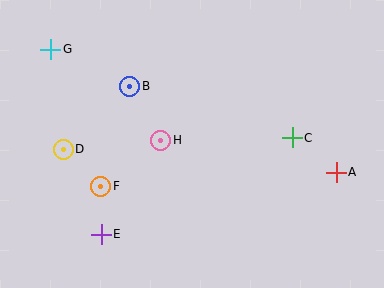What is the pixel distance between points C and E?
The distance between C and E is 214 pixels.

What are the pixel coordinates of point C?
Point C is at (292, 138).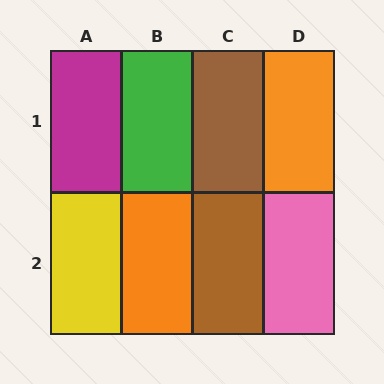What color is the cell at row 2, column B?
Orange.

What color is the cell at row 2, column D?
Pink.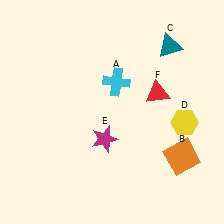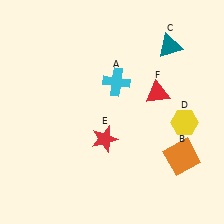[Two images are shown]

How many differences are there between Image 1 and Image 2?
There is 1 difference between the two images.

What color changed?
The star (E) changed from magenta in Image 1 to red in Image 2.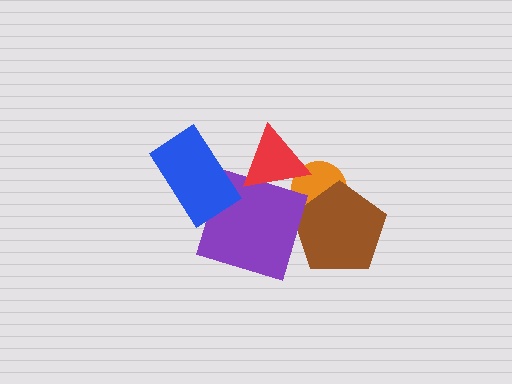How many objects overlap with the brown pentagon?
1 object overlaps with the brown pentagon.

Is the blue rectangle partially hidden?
No, no other shape covers it.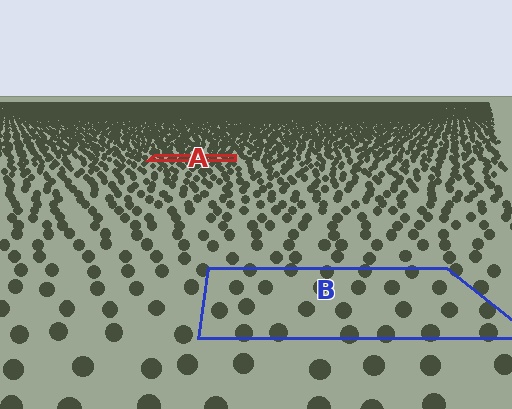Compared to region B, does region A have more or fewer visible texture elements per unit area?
Region A has more texture elements per unit area — they are packed more densely because it is farther away.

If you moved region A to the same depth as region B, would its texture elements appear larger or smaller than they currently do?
They would appear larger. At a closer depth, the same texture elements are projected at a bigger on-screen size.